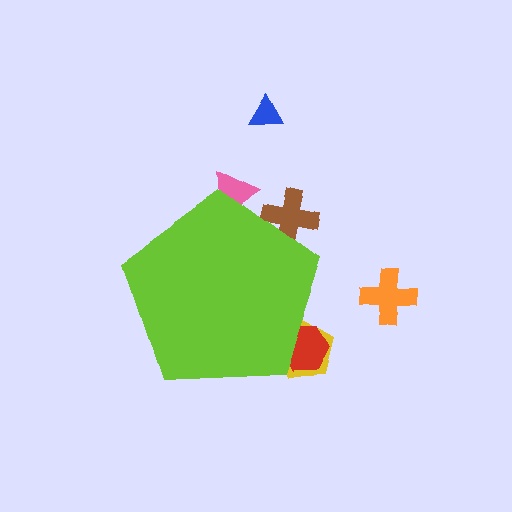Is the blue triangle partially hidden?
No, the blue triangle is fully visible.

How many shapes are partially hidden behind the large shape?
4 shapes are partially hidden.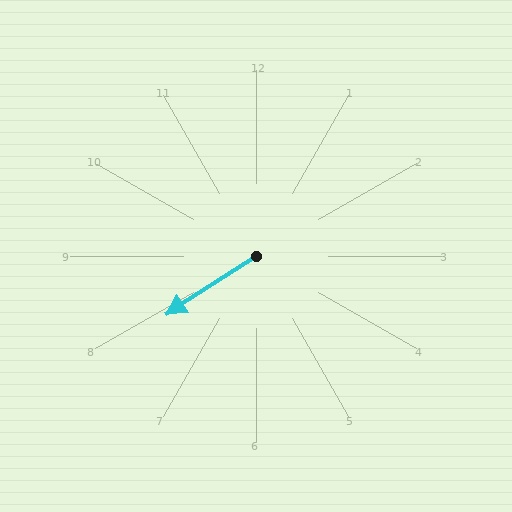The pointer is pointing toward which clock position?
Roughly 8 o'clock.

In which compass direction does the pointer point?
Southwest.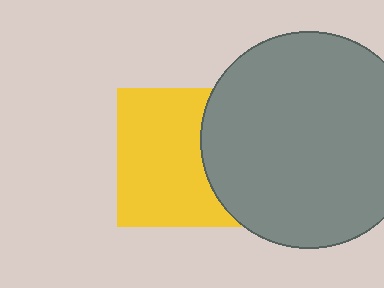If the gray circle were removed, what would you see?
You would see the complete yellow square.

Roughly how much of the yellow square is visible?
Most of it is visible (roughly 67%).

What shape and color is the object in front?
The object in front is a gray circle.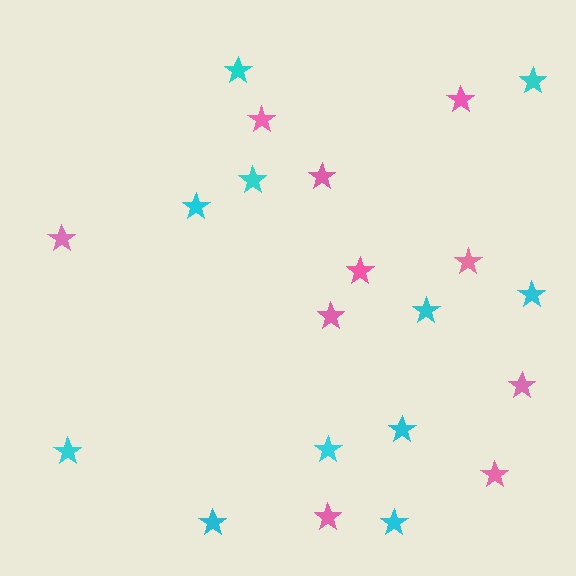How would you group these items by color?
There are 2 groups: one group of pink stars (10) and one group of cyan stars (11).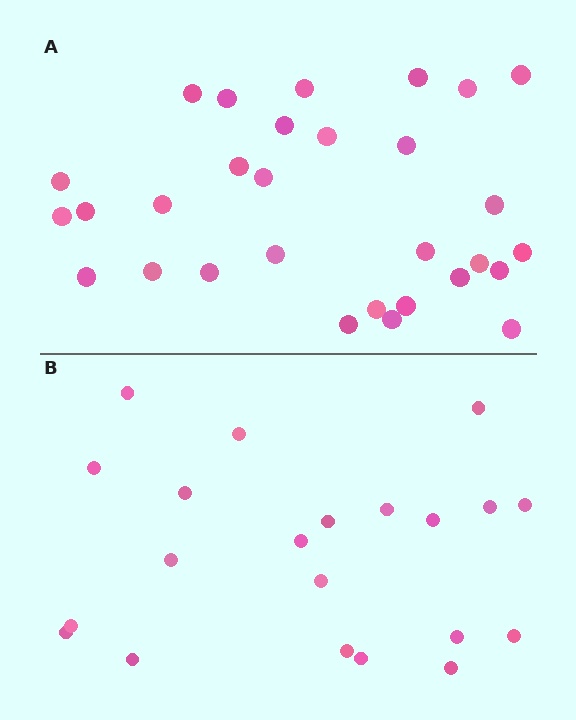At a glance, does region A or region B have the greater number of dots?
Region A (the top region) has more dots.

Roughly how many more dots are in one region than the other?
Region A has roughly 8 or so more dots than region B.